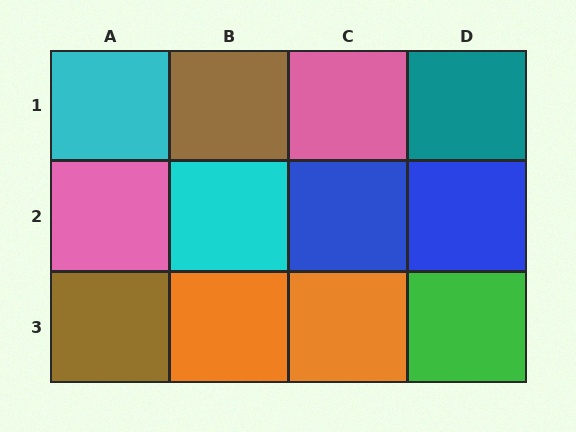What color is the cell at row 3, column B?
Orange.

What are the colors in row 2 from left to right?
Pink, cyan, blue, blue.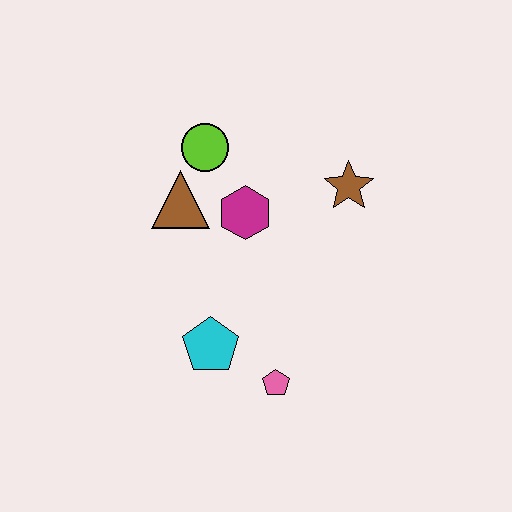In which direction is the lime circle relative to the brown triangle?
The lime circle is above the brown triangle.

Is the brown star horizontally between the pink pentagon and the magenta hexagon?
No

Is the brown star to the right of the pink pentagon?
Yes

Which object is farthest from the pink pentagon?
The lime circle is farthest from the pink pentagon.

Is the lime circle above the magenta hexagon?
Yes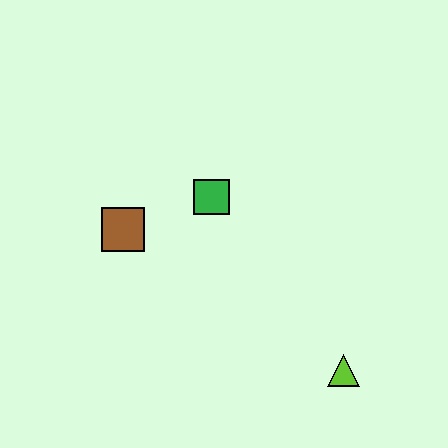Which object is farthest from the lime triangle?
The brown square is farthest from the lime triangle.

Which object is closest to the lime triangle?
The green square is closest to the lime triangle.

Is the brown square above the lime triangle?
Yes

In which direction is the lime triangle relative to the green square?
The lime triangle is below the green square.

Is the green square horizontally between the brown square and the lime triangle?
Yes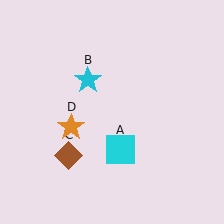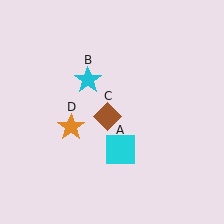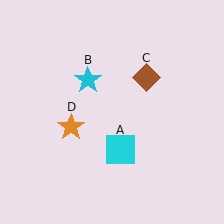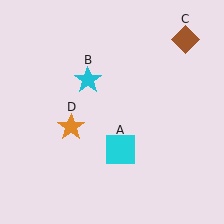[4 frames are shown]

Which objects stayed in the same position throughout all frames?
Cyan square (object A) and cyan star (object B) and orange star (object D) remained stationary.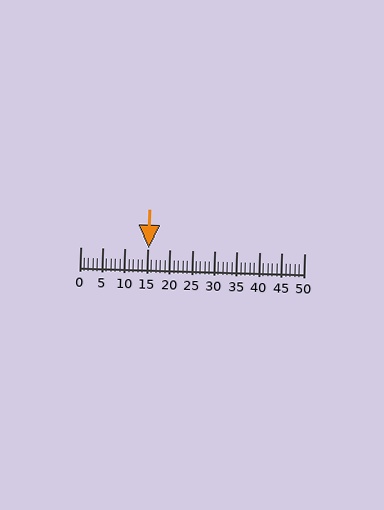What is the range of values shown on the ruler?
The ruler shows values from 0 to 50.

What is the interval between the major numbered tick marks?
The major tick marks are spaced 5 units apart.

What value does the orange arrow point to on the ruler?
The orange arrow points to approximately 15.